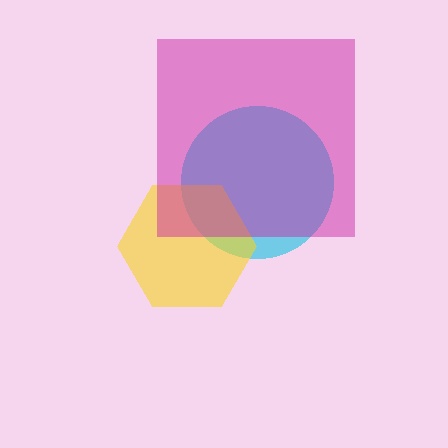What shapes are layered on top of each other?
The layered shapes are: a cyan circle, a yellow hexagon, a magenta square.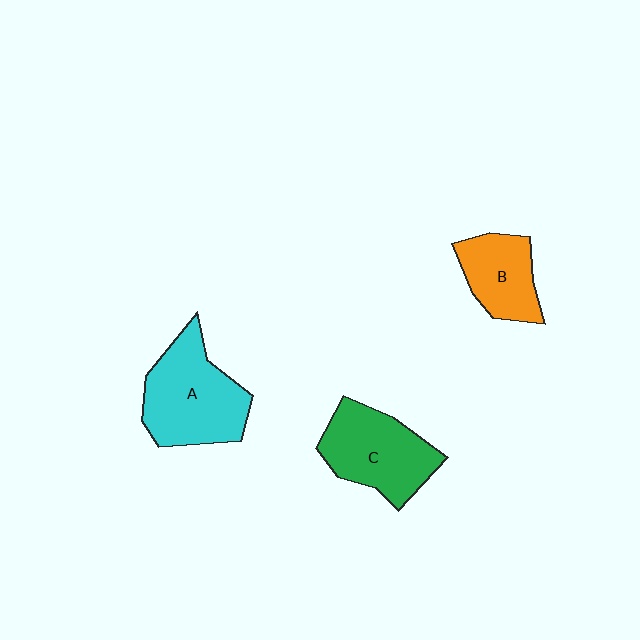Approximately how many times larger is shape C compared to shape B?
Approximately 1.4 times.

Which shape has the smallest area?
Shape B (orange).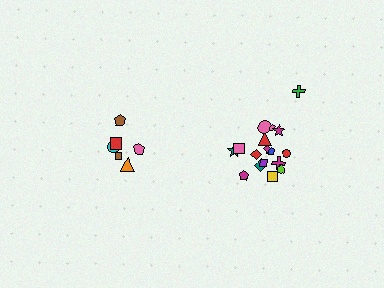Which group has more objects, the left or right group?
The right group.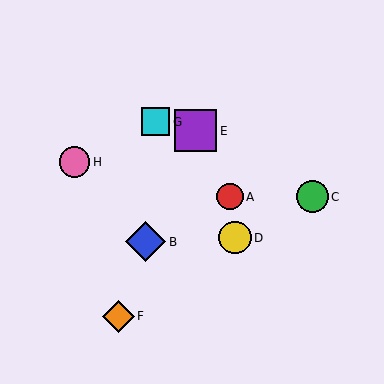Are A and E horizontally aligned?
No, A is at y≈197 and E is at y≈131.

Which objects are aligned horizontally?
Objects A, C are aligned horizontally.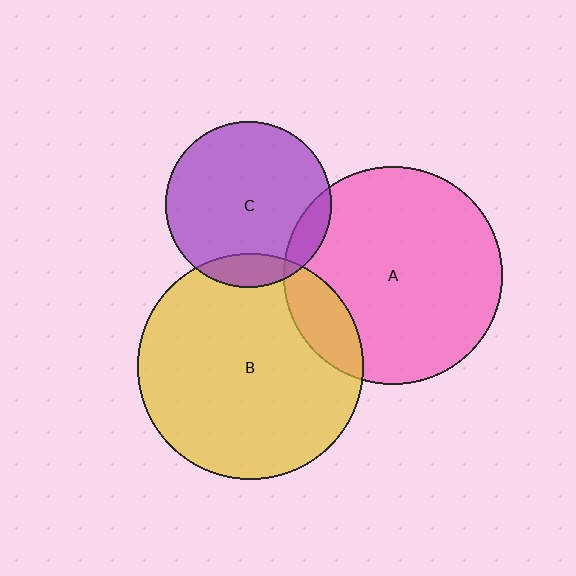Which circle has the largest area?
Circle B (yellow).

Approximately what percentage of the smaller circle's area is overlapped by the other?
Approximately 10%.